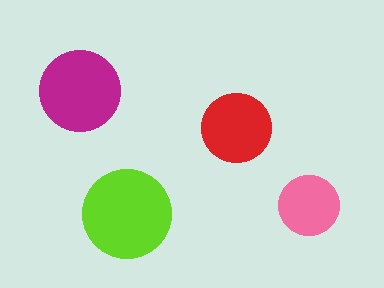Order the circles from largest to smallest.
the lime one, the magenta one, the red one, the pink one.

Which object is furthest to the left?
The magenta circle is leftmost.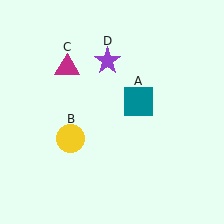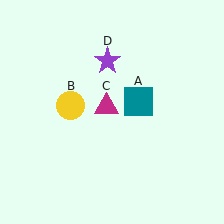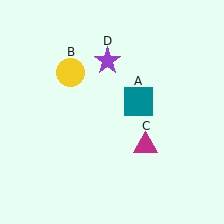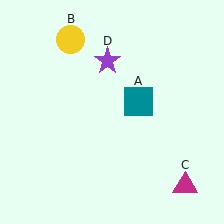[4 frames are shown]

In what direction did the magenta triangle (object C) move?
The magenta triangle (object C) moved down and to the right.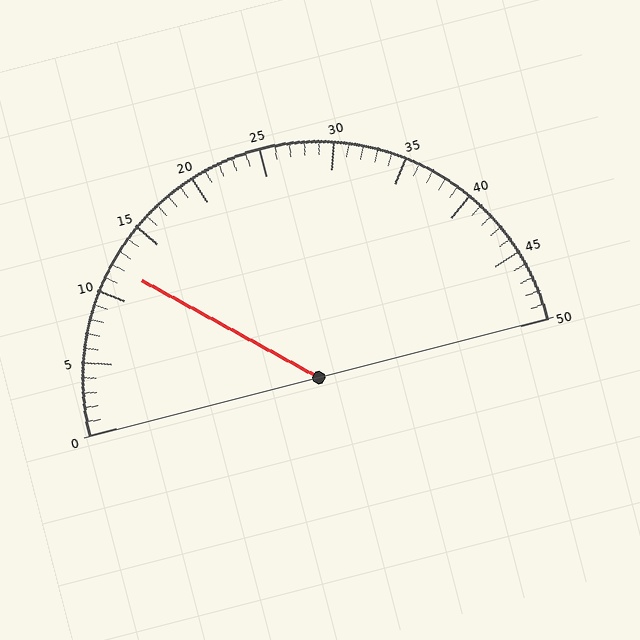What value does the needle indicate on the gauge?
The needle indicates approximately 12.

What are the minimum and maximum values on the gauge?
The gauge ranges from 0 to 50.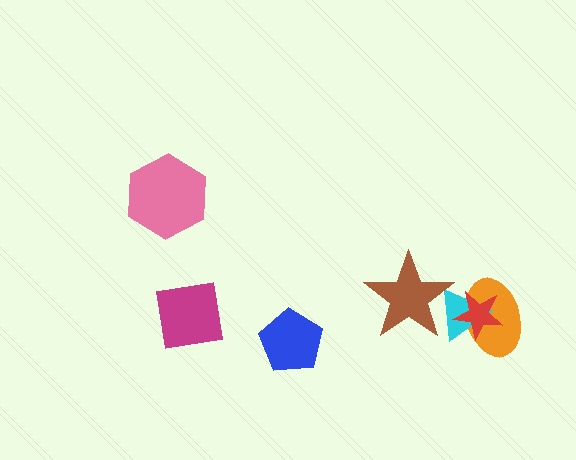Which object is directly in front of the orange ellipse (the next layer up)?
The cyan triangle is directly in front of the orange ellipse.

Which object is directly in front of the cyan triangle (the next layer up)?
The brown star is directly in front of the cyan triangle.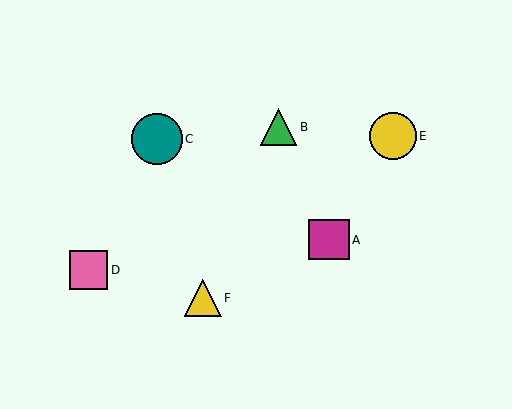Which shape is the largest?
The teal circle (labeled C) is the largest.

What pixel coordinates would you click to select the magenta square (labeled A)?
Click at (329, 240) to select the magenta square A.